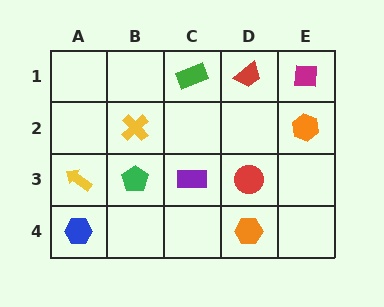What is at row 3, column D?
A red circle.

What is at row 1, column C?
A green rectangle.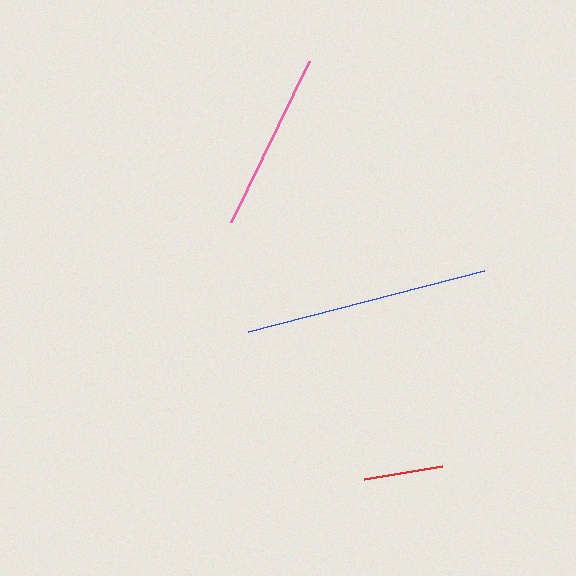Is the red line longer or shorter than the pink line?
The pink line is longer than the red line.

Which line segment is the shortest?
The red line is the shortest at approximately 79 pixels.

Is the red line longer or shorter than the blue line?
The blue line is longer than the red line.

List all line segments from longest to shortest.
From longest to shortest: blue, pink, red.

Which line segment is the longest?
The blue line is the longest at approximately 244 pixels.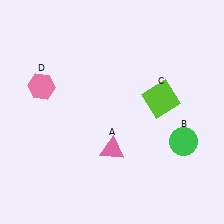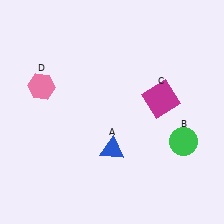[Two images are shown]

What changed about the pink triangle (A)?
In Image 1, A is pink. In Image 2, it changed to blue.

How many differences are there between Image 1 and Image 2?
There are 2 differences between the two images.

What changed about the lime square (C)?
In Image 1, C is lime. In Image 2, it changed to magenta.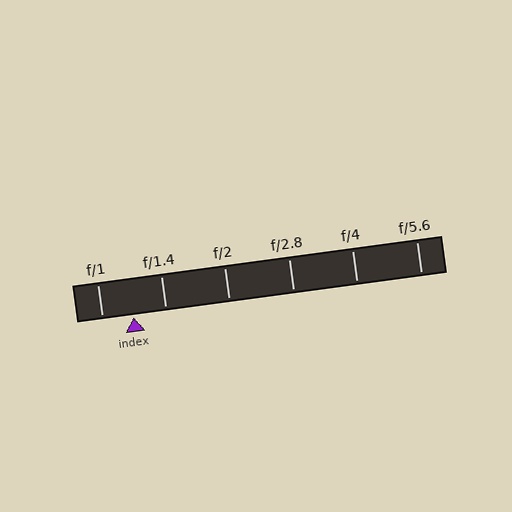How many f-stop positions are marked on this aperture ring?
There are 6 f-stop positions marked.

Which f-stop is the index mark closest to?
The index mark is closest to f/1.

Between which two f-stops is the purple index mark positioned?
The index mark is between f/1 and f/1.4.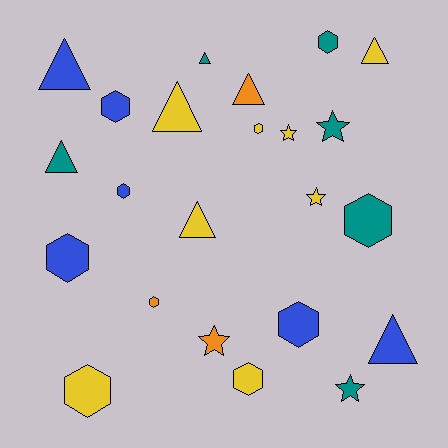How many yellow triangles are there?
There are 3 yellow triangles.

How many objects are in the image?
There are 23 objects.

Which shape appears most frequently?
Hexagon, with 10 objects.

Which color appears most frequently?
Yellow, with 8 objects.